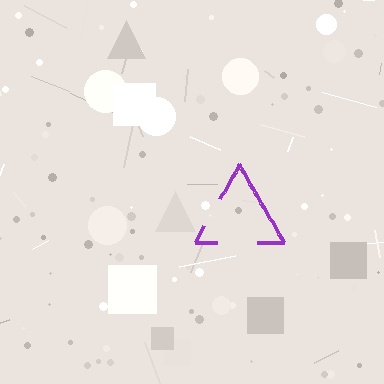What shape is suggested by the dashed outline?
The dashed outline suggests a triangle.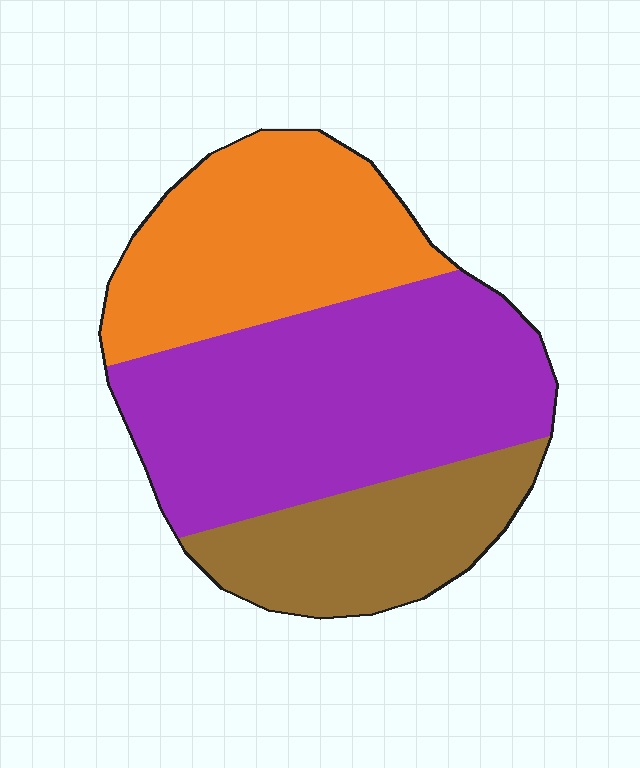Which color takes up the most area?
Purple, at roughly 45%.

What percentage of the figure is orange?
Orange covers 31% of the figure.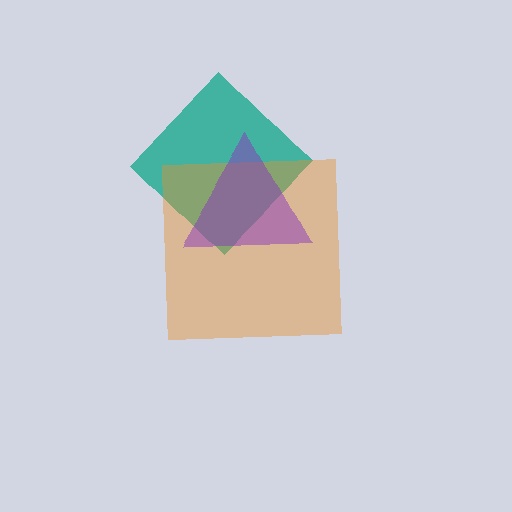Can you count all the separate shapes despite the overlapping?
Yes, there are 3 separate shapes.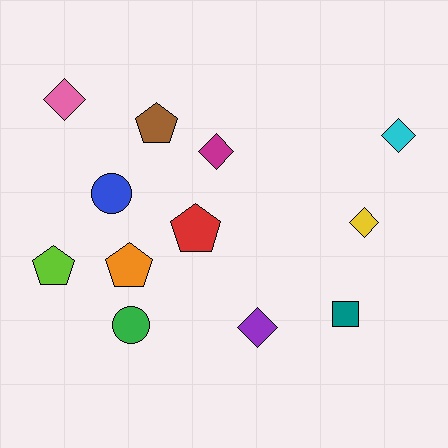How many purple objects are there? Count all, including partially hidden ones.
There is 1 purple object.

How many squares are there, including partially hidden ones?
There is 1 square.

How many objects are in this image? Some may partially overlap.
There are 12 objects.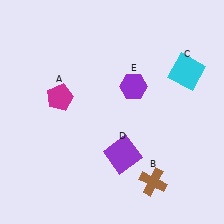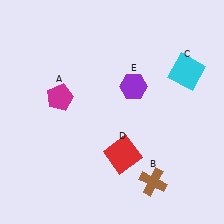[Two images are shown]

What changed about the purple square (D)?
In Image 1, D is purple. In Image 2, it changed to red.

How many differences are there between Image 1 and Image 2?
There is 1 difference between the two images.